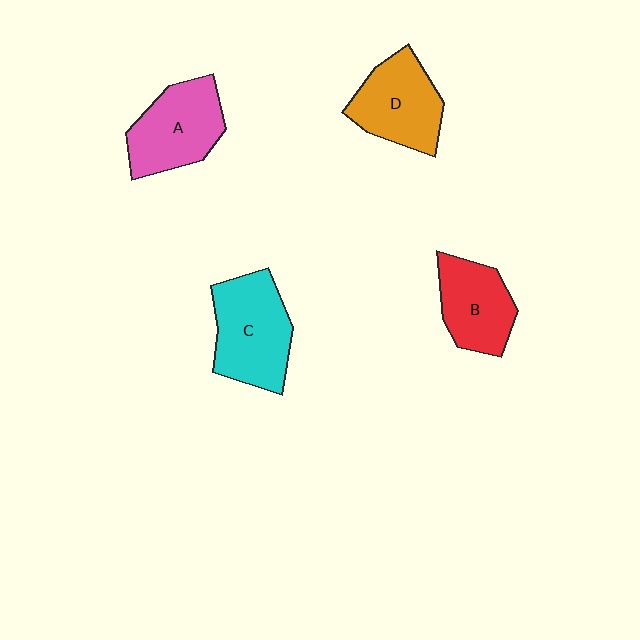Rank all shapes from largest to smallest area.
From largest to smallest: C (cyan), A (pink), D (orange), B (red).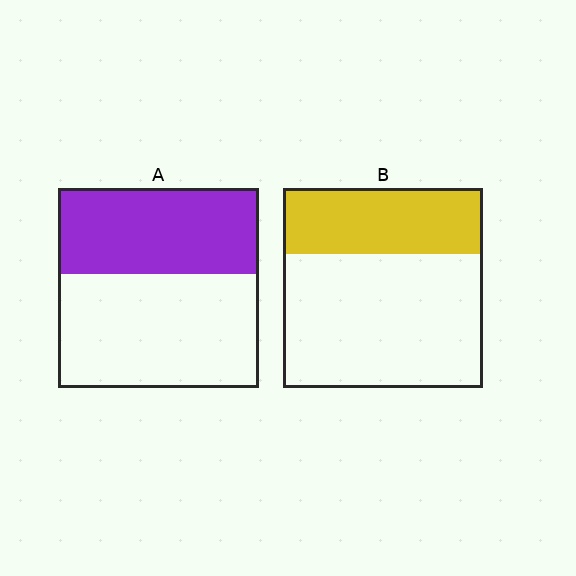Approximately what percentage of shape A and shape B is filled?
A is approximately 45% and B is approximately 35%.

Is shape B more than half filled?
No.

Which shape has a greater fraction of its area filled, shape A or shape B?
Shape A.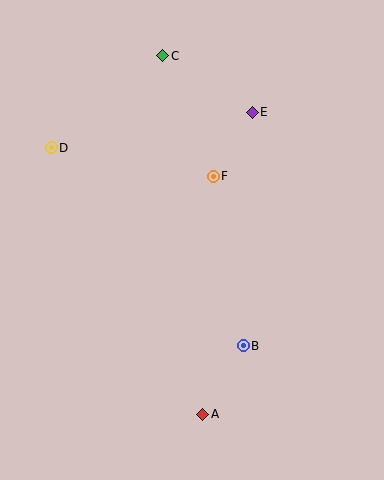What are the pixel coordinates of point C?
Point C is at (163, 56).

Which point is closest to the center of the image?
Point F at (213, 176) is closest to the center.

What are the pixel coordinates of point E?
Point E is at (252, 112).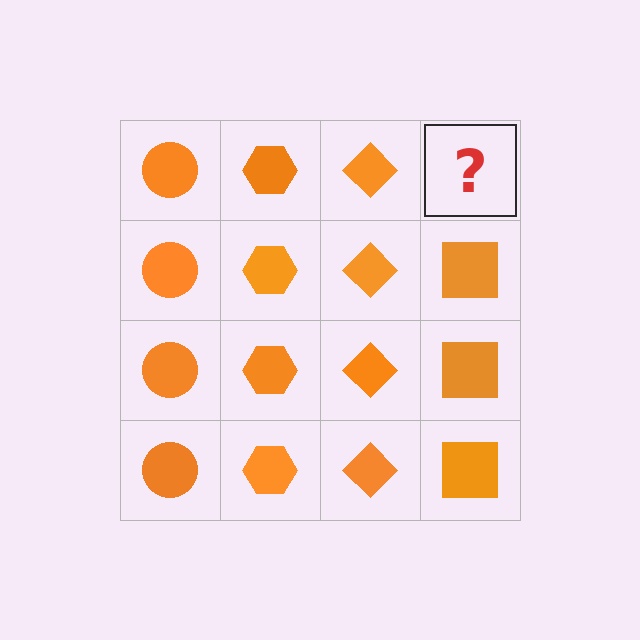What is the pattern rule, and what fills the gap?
The rule is that each column has a consistent shape. The gap should be filled with an orange square.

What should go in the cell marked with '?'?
The missing cell should contain an orange square.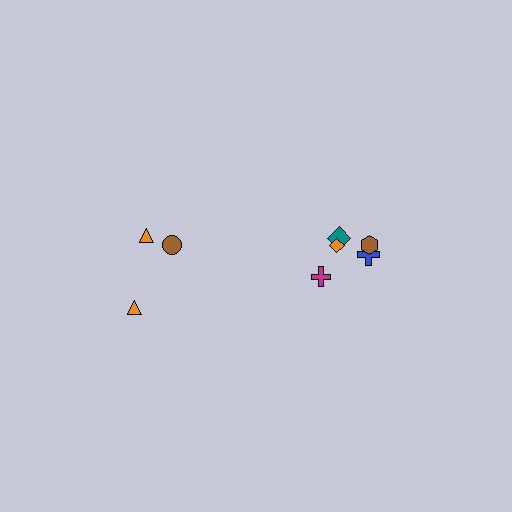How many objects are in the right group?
There are 5 objects.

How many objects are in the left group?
There are 3 objects.